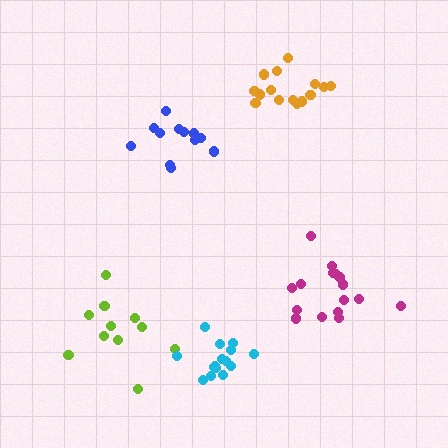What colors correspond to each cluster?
The clusters are colored: orange, magenta, blue, lime, cyan.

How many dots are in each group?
Group 1: 16 dots, Group 2: 16 dots, Group 3: 12 dots, Group 4: 11 dots, Group 5: 15 dots (70 total).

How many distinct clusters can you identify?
There are 5 distinct clusters.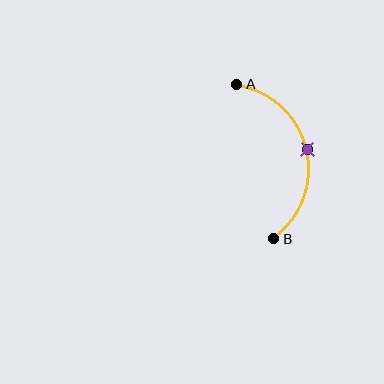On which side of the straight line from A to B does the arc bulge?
The arc bulges to the right of the straight line connecting A and B.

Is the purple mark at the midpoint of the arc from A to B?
Yes. The purple mark lies on the arc at equal arc-length from both A and B — it is the arc midpoint.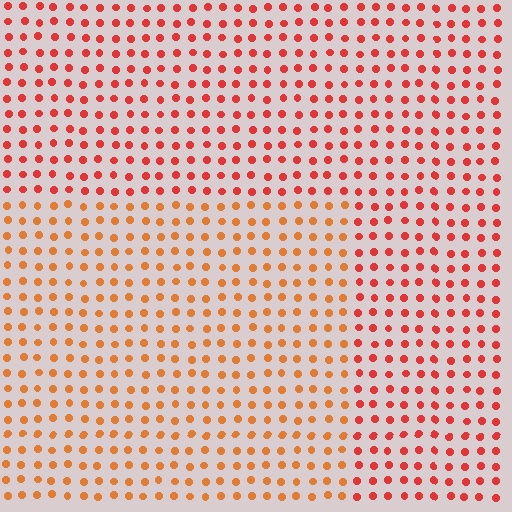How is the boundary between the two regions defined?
The boundary is defined purely by a slight shift in hue (about 26 degrees). Spacing, size, and orientation are identical on both sides.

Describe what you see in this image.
The image is filled with small red elements in a uniform arrangement. A rectangle-shaped region is visible where the elements are tinted to a slightly different hue, forming a subtle color boundary.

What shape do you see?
I see a rectangle.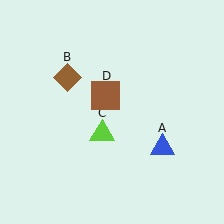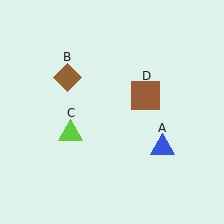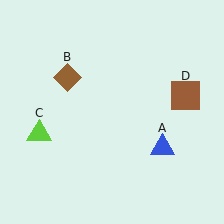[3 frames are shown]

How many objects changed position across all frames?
2 objects changed position: lime triangle (object C), brown square (object D).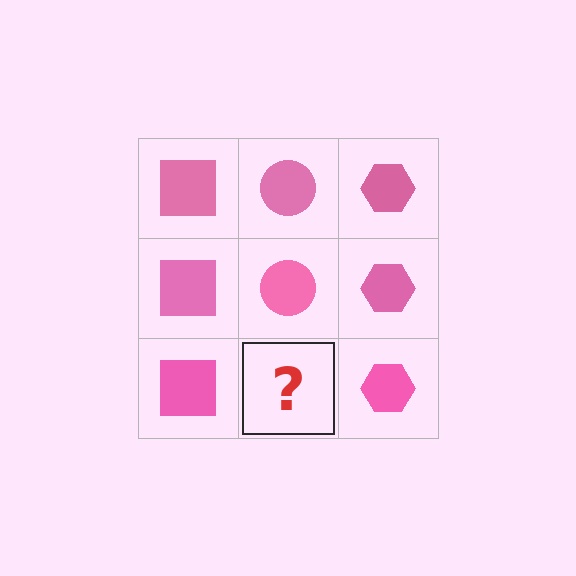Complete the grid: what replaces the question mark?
The question mark should be replaced with a pink circle.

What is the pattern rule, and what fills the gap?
The rule is that each column has a consistent shape. The gap should be filled with a pink circle.